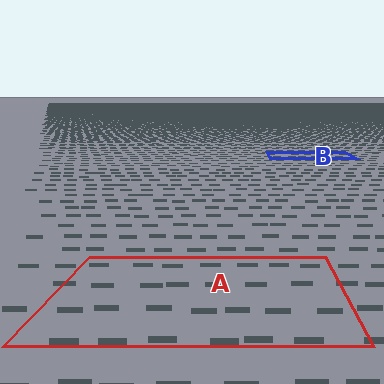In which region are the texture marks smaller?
The texture marks are smaller in region B, because it is farther away.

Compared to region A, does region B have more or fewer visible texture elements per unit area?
Region B has more texture elements per unit area — they are packed more densely because it is farther away.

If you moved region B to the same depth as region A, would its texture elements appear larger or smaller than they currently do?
They would appear larger. At a closer depth, the same texture elements are projected at a bigger on-screen size.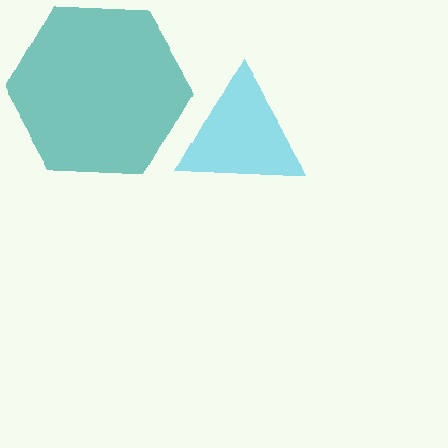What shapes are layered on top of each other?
The layered shapes are: a cyan triangle, a teal hexagon.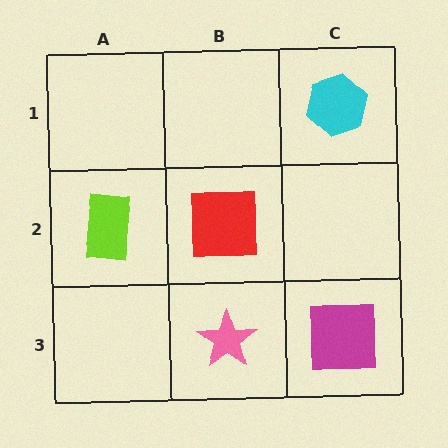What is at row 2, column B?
A red square.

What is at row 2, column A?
A lime rectangle.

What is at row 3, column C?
A magenta square.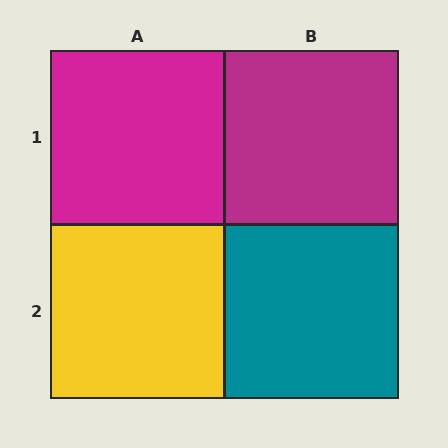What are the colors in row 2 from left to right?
Yellow, teal.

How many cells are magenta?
2 cells are magenta.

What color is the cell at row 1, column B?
Magenta.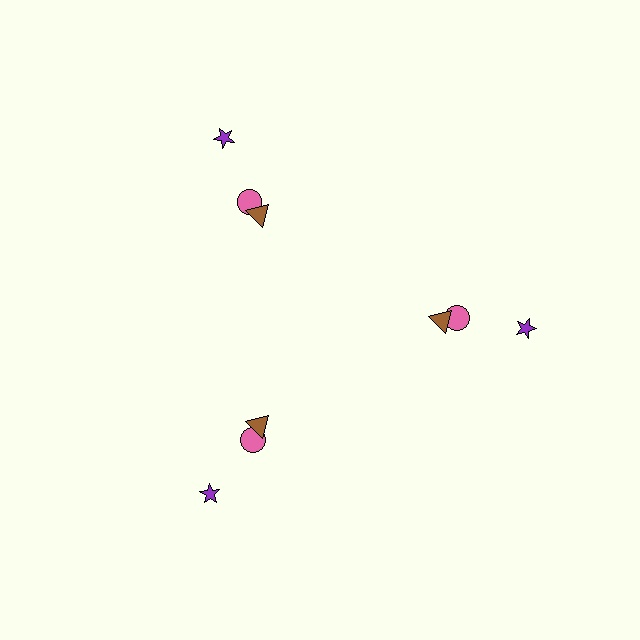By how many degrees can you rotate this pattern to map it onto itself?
The pattern maps onto itself every 120 degrees of rotation.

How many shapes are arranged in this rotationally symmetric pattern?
There are 9 shapes, arranged in 3 groups of 3.